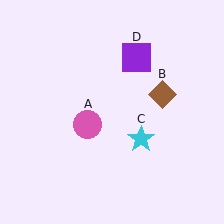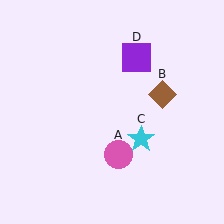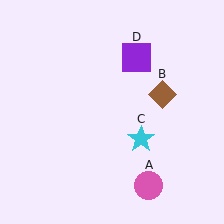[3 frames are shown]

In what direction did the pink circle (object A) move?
The pink circle (object A) moved down and to the right.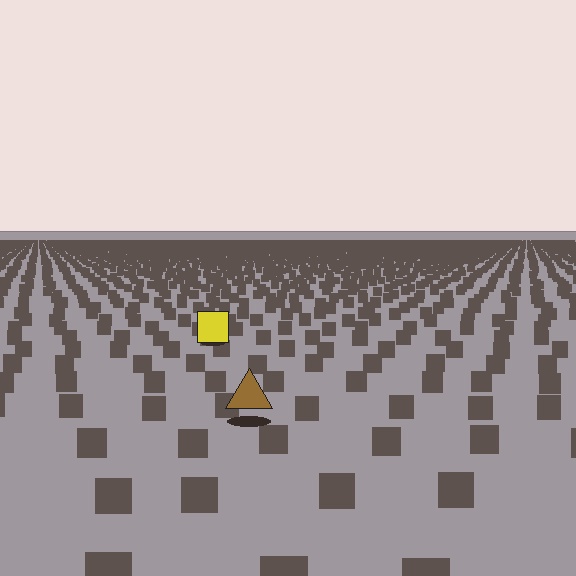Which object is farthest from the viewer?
The yellow square is farthest from the viewer. It appears smaller and the ground texture around it is denser.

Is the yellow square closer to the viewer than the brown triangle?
No. The brown triangle is closer — you can tell from the texture gradient: the ground texture is coarser near it.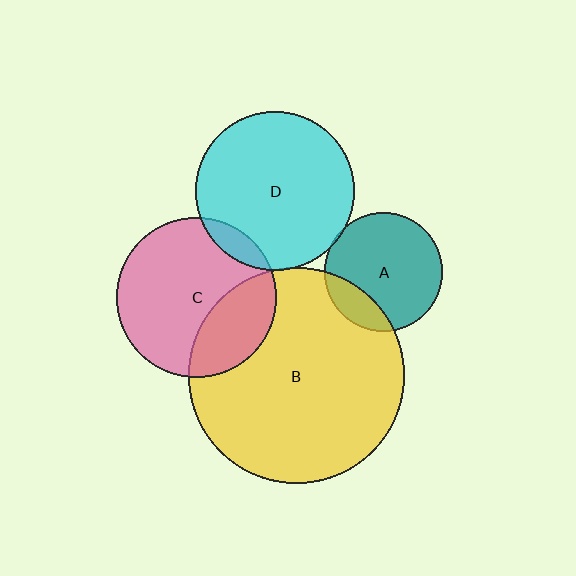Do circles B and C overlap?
Yes.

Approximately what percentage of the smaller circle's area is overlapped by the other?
Approximately 30%.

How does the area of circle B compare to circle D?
Approximately 1.8 times.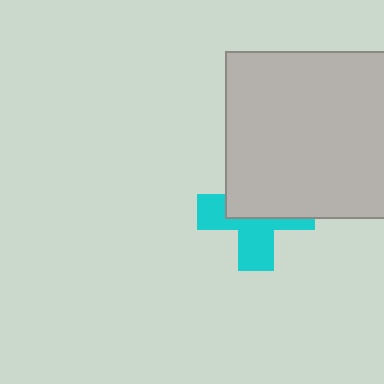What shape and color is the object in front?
The object in front is a light gray square.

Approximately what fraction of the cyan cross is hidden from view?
Roughly 52% of the cyan cross is hidden behind the light gray square.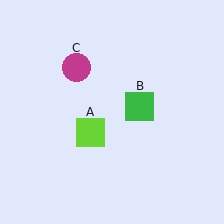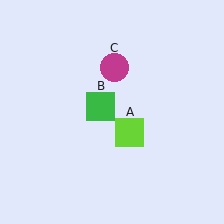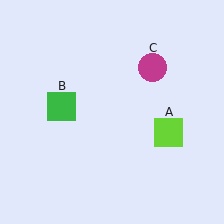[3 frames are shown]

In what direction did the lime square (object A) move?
The lime square (object A) moved right.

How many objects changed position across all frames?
3 objects changed position: lime square (object A), green square (object B), magenta circle (object C).